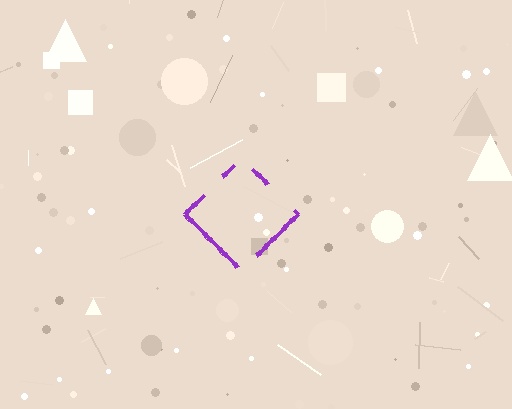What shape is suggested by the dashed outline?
The dashed outline suggests a diamond.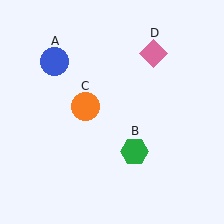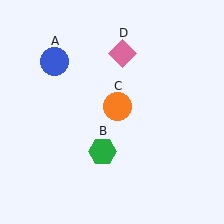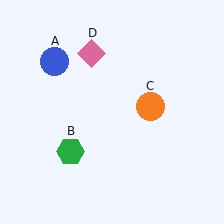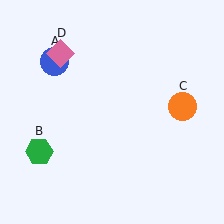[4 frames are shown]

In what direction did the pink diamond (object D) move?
The pink diamond (object D) moved left.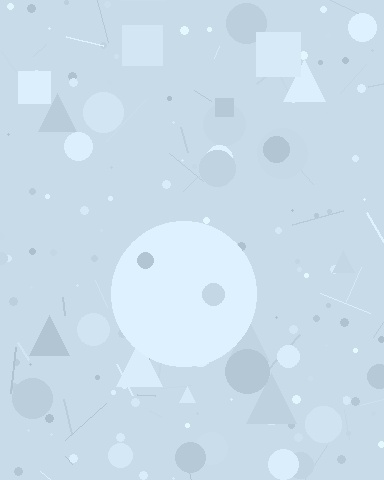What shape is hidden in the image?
A circle is hidden in the image.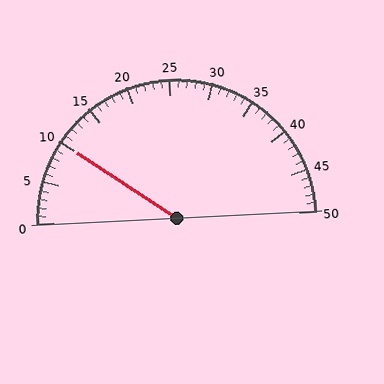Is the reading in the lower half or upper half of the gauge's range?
The reading is in the lower half of the range (0 to 50).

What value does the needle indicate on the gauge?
The needle indicates approximately 10.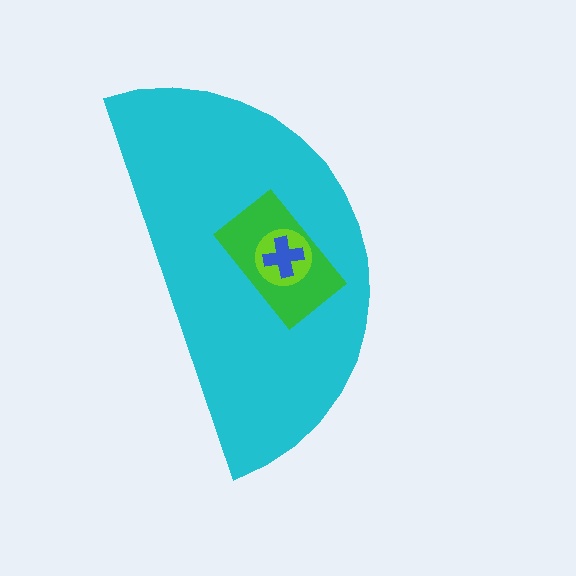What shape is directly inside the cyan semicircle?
The green rectangle.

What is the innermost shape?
The blue cross.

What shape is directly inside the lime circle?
The blue cross.